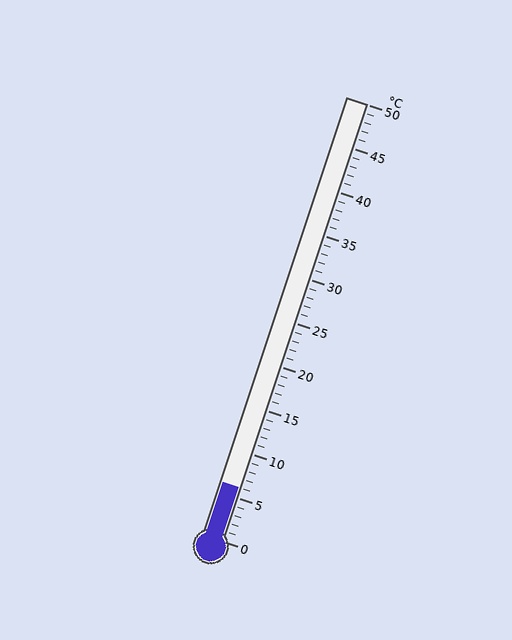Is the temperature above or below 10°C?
The temperature is below 10°C.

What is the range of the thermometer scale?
The thermometer scale ranges from 0°C to 50°C.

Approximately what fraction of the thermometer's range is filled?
The thermometer is filled to approximately 10% of its range.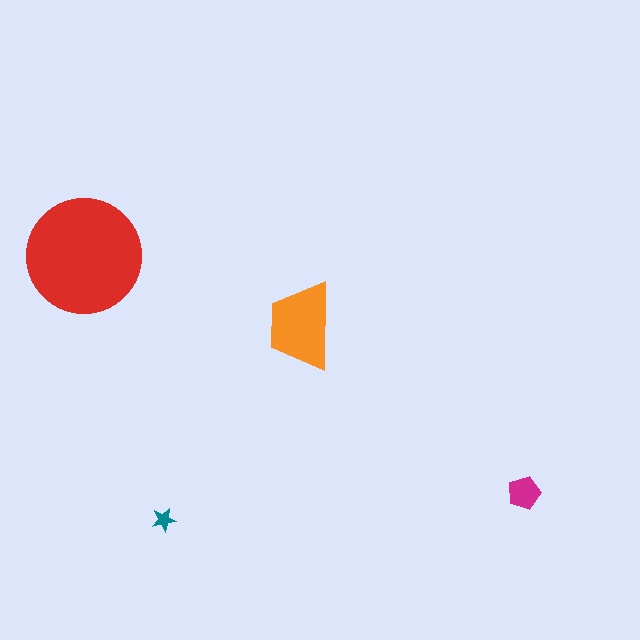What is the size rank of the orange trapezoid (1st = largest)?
2nd.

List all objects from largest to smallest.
The red circle, the orange trapezoid, the magenta pentagon, the teal star.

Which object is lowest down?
The teal star is bottommost.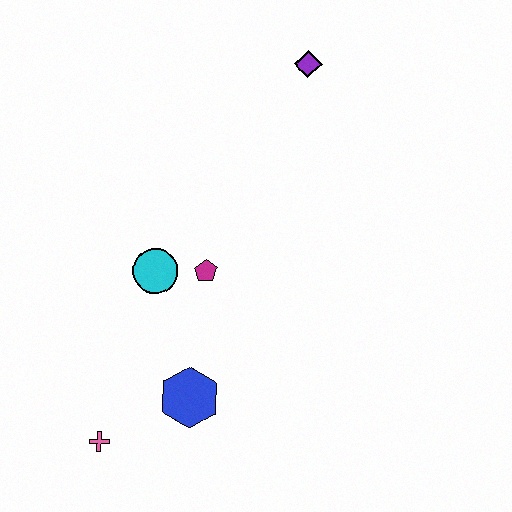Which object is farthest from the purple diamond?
The pink cross is farthest from the purple diamond.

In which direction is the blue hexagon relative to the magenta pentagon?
The blue hexagon is below the magenta pentagon.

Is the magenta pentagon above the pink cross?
Yes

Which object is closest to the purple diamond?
The magenta pentagon is closest to the purple diamond.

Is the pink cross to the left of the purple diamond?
Yes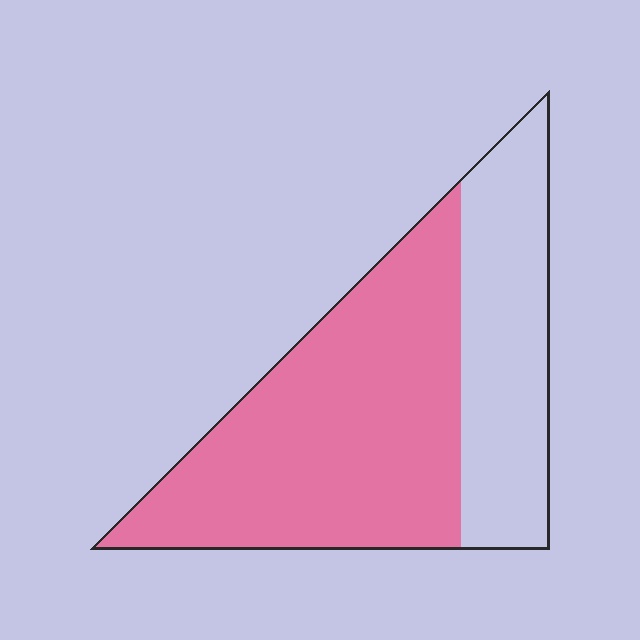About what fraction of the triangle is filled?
About two thirds (2/3).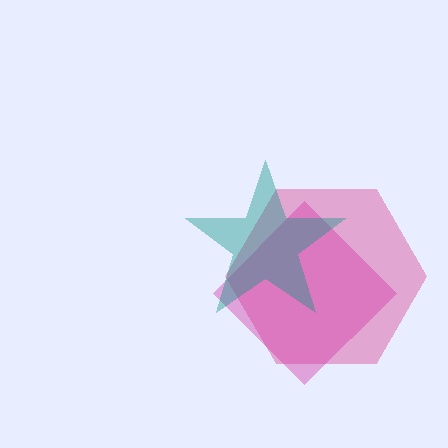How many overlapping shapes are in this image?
There are 3 overlapping shapes in the image.